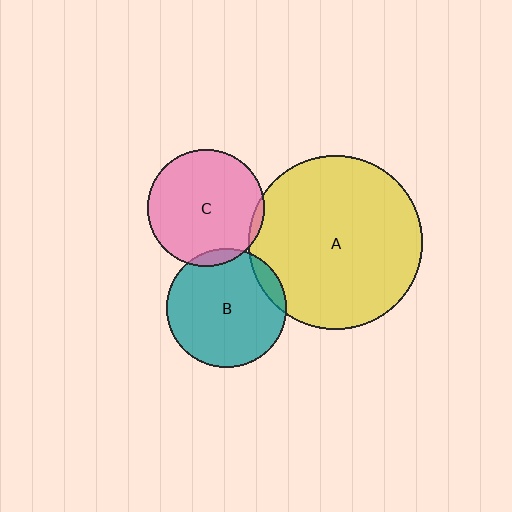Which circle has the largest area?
Circle A (yellow).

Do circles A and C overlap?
Yes.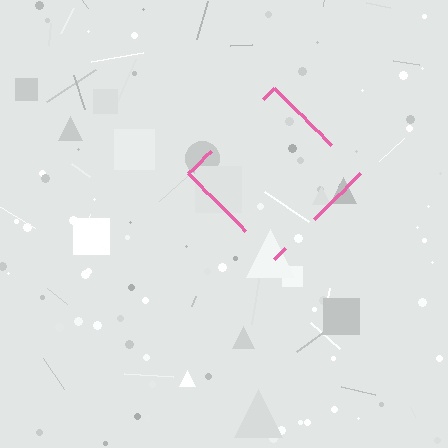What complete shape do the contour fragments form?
The contour fragments form a diamond.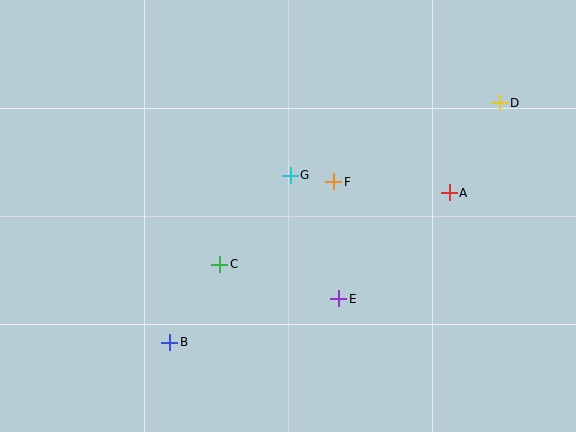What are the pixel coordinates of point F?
Point F is at (334, 182).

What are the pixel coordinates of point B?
Point B is at (170, 342).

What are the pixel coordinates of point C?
Point C is at (220, 264).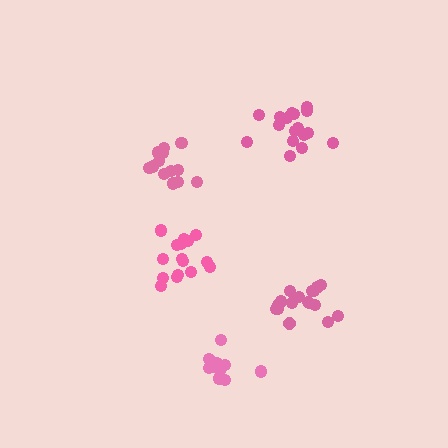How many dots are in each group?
Group 1: 14 dots, Group 2: 17 dots, Group 3: 18 dots, Group 4: 12 dots, Group 5: 16 dots (77 total).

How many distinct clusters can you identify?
There are 5 distinct clusters.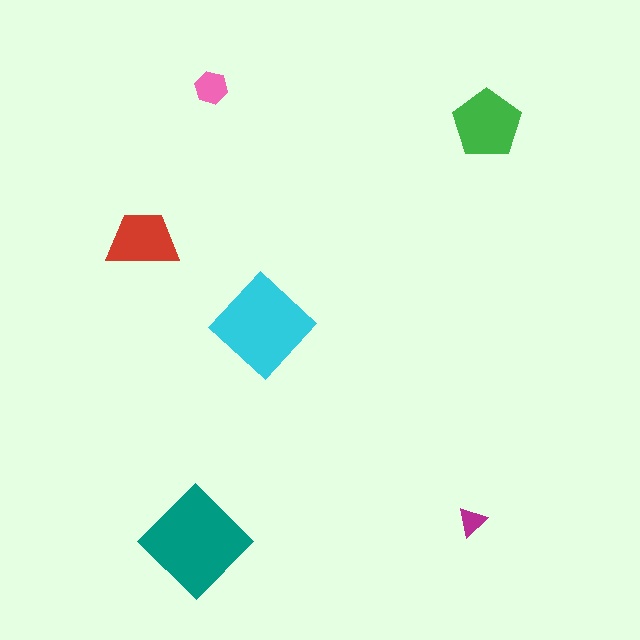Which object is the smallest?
The magenta triangle.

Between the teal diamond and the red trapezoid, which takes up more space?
The teal diamond.